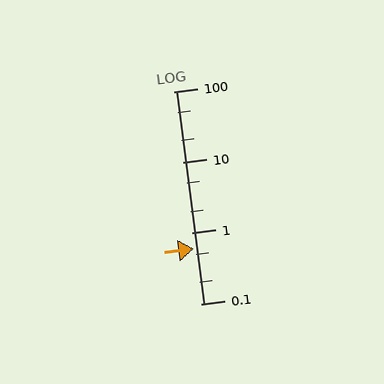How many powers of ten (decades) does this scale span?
The scale spans 3 decades, from 0.1 to 100.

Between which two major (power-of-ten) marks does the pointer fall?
The pointer is between 0.1 and 1.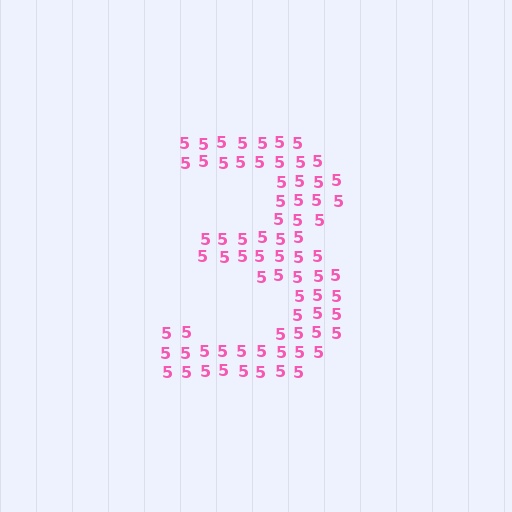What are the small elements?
The small elements are digit 5's.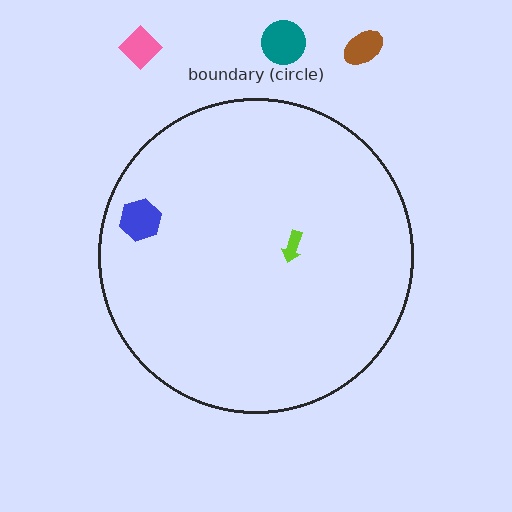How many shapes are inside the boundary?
2 inside, 3 outside.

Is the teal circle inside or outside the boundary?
Outside.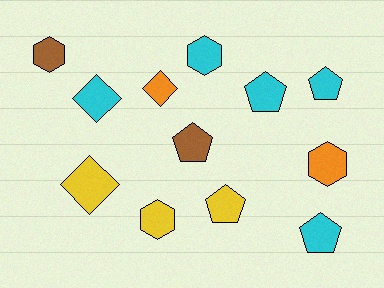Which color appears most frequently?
Cyan, with 5 objects.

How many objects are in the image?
There are 12 objects.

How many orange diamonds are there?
There is 1 orange diamond.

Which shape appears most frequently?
Pentagon, with 5 objects.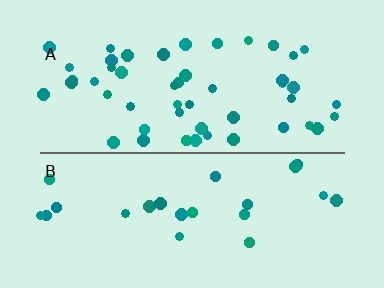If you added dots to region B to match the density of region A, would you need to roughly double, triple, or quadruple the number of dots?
Approximately double.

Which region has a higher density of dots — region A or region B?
A (the top).